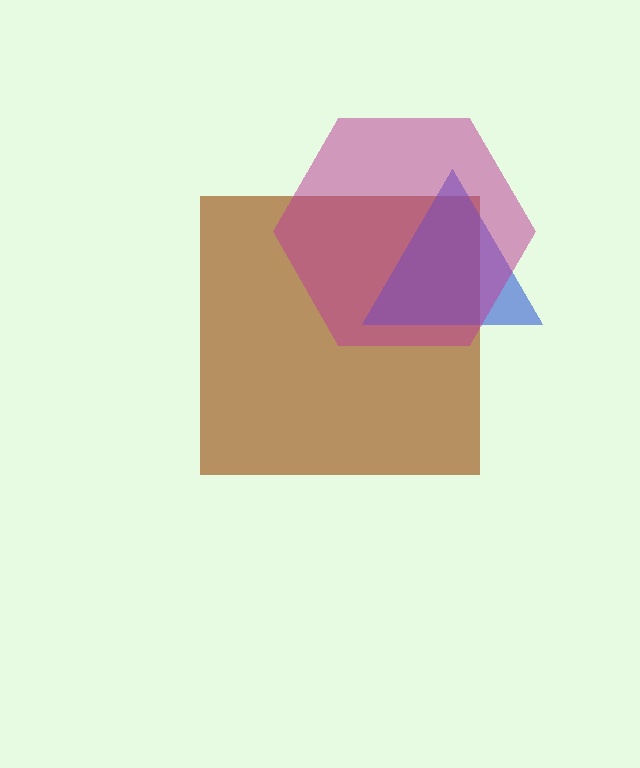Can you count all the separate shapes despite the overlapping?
Yes, there are 3 separate shapes.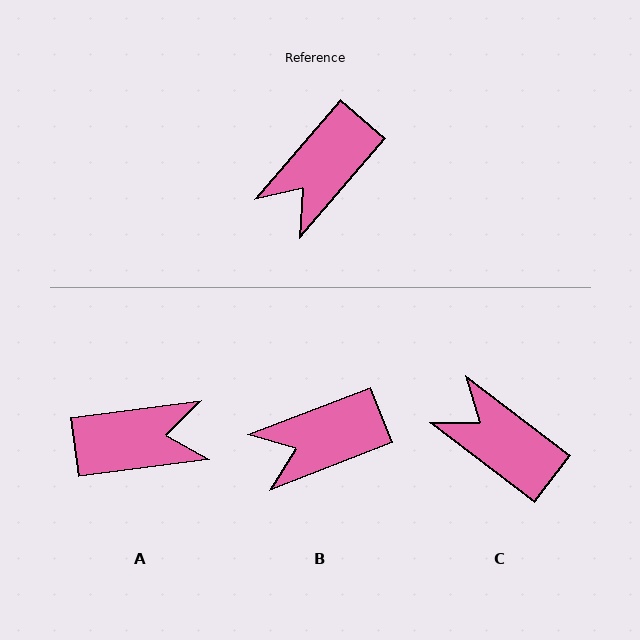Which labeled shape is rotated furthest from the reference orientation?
A, about 138 degrees away.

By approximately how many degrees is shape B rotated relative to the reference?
Approximately 28 degrees clockwise.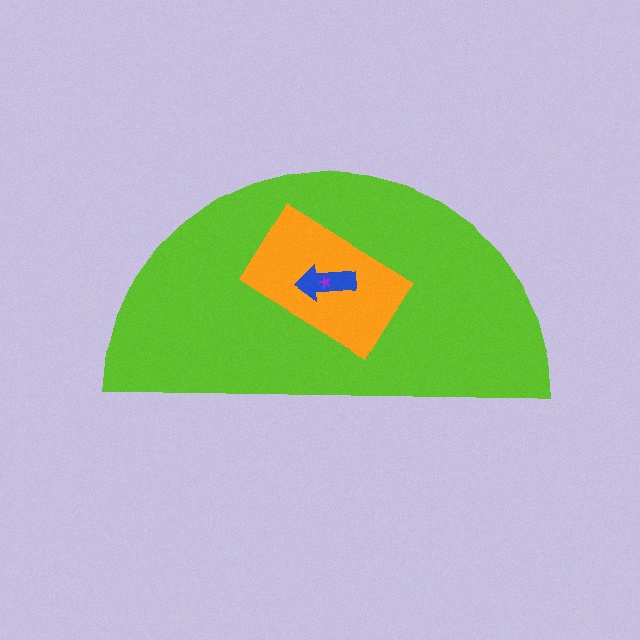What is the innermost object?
The purple star.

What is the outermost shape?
The lime semicircle.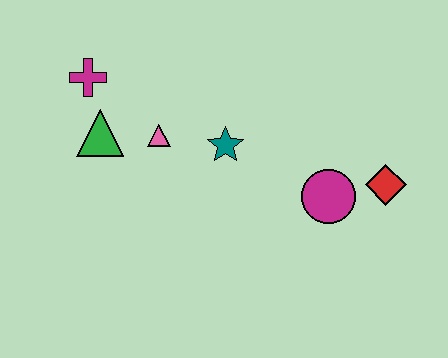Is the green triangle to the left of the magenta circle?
Yes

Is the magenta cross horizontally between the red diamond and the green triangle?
No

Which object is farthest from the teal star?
The red diamond is farthest from the teal star.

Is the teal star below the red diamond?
No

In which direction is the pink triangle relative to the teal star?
The pink triangle is to the left of the teal star.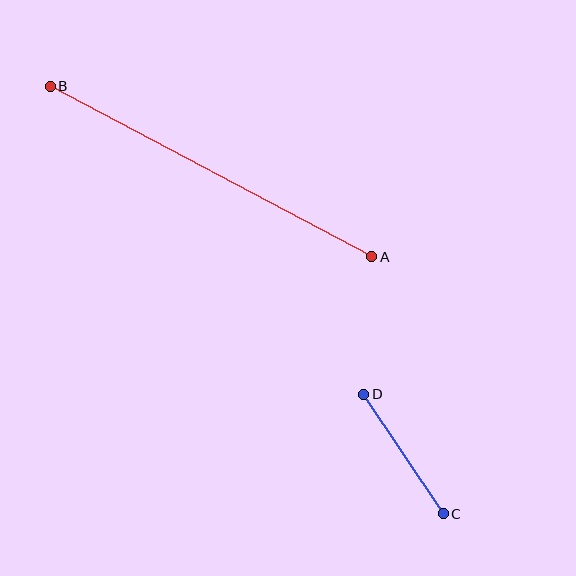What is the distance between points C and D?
The distance is approximately 144 pixels.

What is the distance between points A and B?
The distance is approximately 364 pixels.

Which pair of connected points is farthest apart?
Points A and B are farthest apart.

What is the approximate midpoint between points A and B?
The midpoint is at approximately (211, 171) pixels.